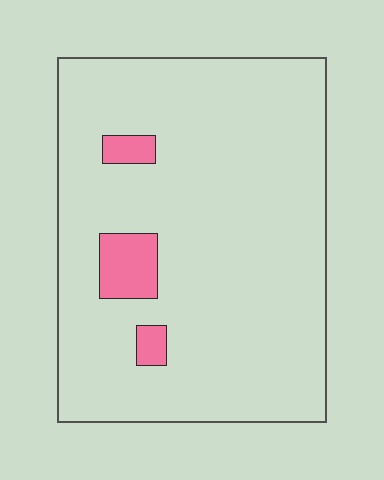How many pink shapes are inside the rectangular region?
3.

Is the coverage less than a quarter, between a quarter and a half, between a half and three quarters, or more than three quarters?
Less than a quarter.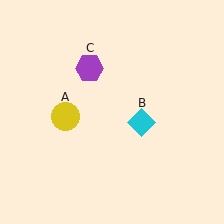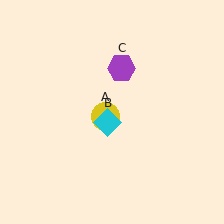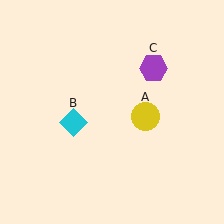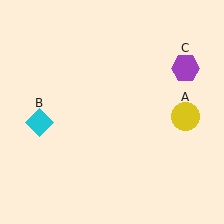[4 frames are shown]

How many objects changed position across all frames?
3 objects changed position: yellow circle (object A), cyan diamond (object B), purple hexagon (object C).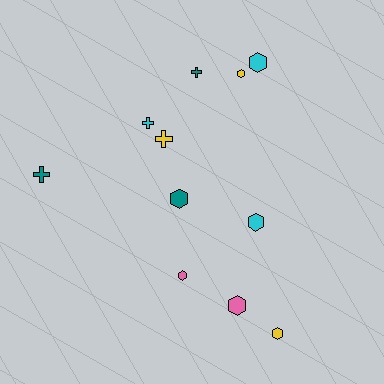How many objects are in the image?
There are 11 objects.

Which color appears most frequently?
Cyan, with 3 objects.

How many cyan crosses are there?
There is 1 cyan cross.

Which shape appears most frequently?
Hexagon, with 7 objects.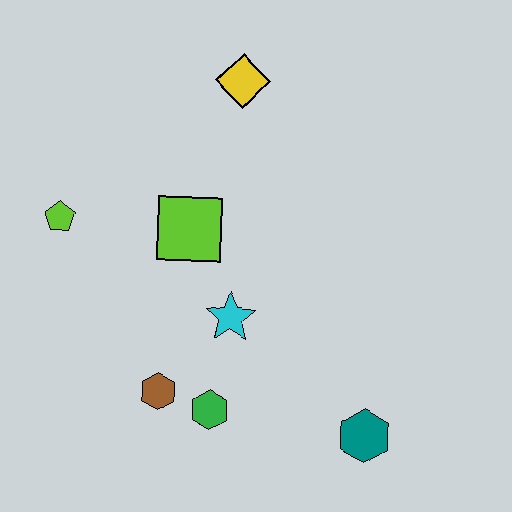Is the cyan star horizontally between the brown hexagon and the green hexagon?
No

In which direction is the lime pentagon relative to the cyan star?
The lime pentagon is to the left of the cyan star.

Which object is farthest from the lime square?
The teal hexagon is farthest from the lime square.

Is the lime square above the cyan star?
Yes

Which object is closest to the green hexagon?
The brown hexagon is closest to the green hexagon.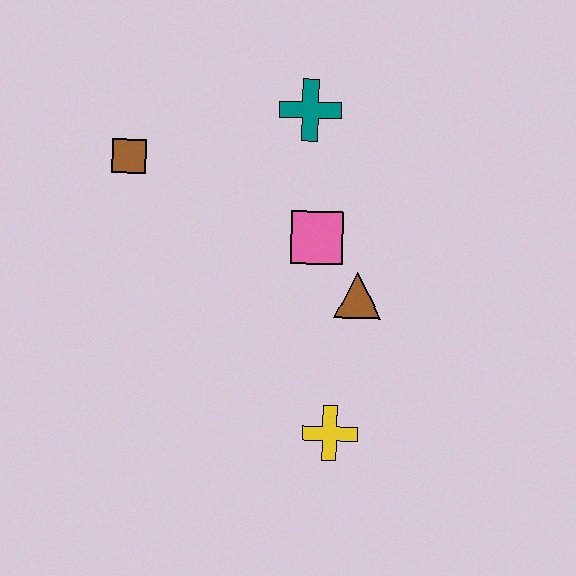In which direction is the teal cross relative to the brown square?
The teal cross is to the right of the brown square.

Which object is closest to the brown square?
The teal cross is closest to the brown square.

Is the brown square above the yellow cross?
Yes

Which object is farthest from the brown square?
The yellow cross is farthest from the brown square.